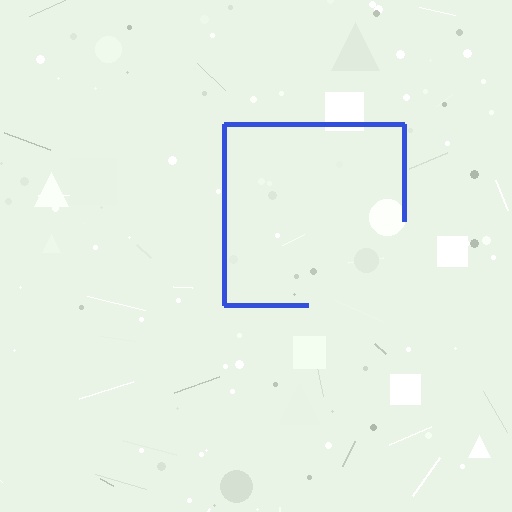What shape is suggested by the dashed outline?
The dashed outline suggests a square.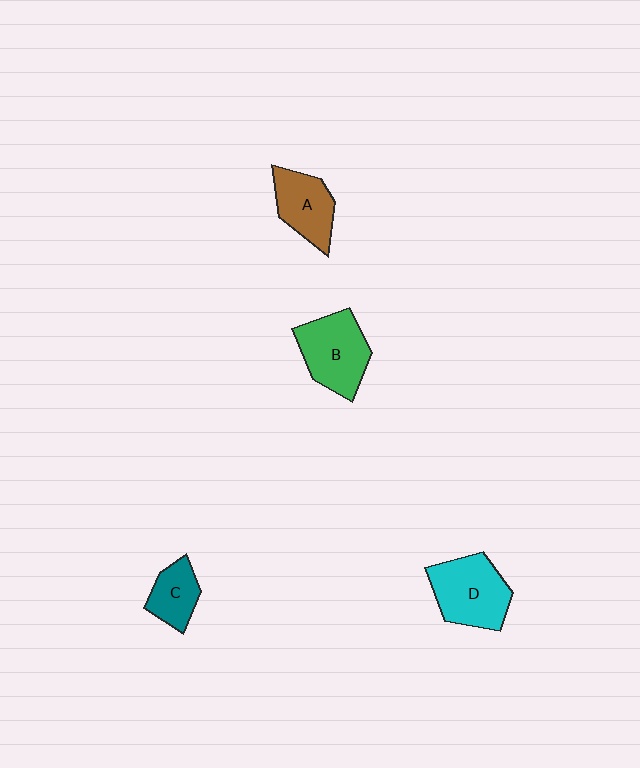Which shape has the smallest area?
Shape C (teal).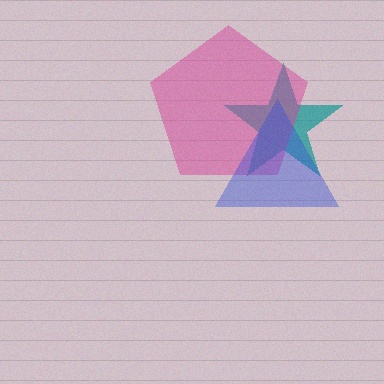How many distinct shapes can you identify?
There are 3 distinct shapes: a teal star, a magenta pentagon, a blue triangle.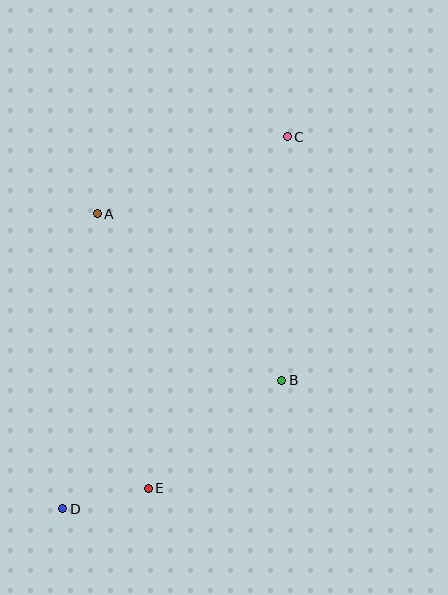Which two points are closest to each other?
Points D and E are closest to each other.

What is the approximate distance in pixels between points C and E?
The distance between C and E is approximately 378 pixels.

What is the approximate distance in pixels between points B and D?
The distance between B and D is approximately 254 pixels.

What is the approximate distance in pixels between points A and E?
The distance between A and E is approximately 279 pixels.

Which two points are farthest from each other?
Points C and D are farthest from each other.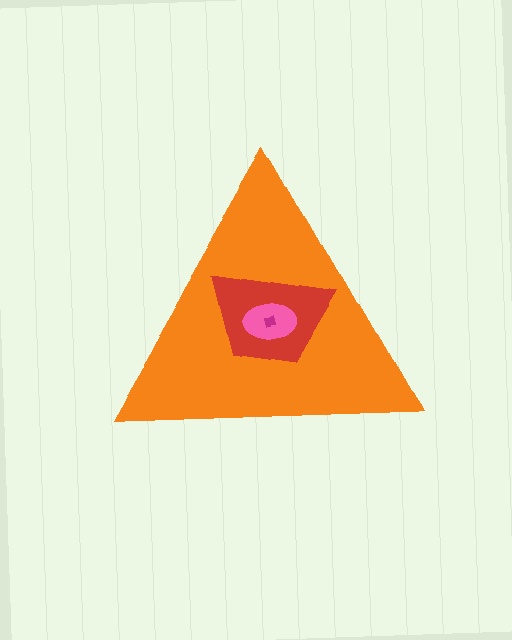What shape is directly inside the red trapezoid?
The pink ellipse.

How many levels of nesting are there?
4.